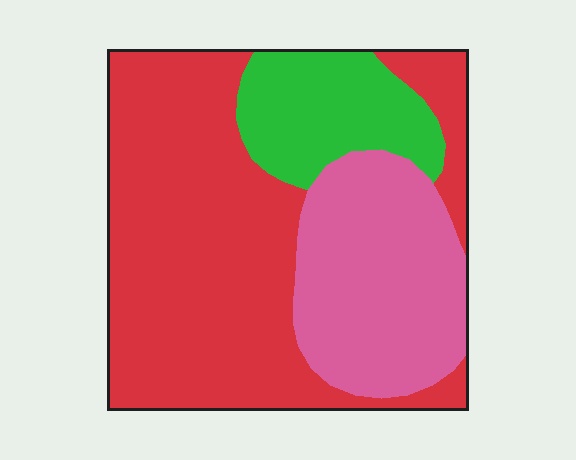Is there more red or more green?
Red.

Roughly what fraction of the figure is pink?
Pink takes up about one quarter (1/4) of the figure.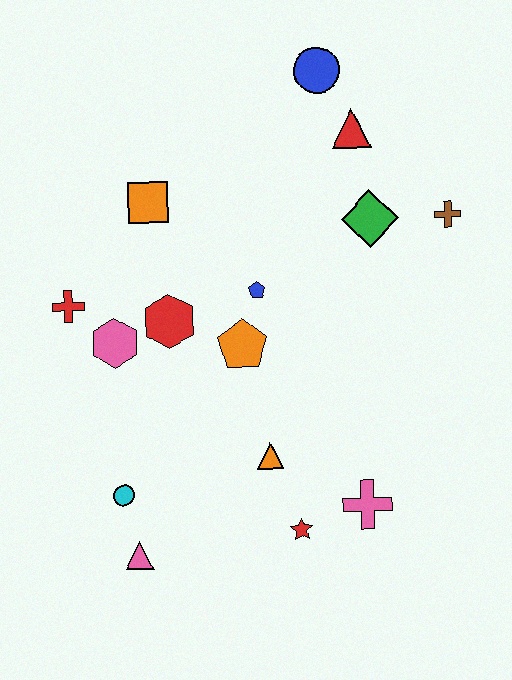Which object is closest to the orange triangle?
The red star is closest to the orange triangle.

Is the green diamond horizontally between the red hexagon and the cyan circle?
No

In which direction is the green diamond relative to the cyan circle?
The green diamond is above the cyan circle.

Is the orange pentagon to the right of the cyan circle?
Yes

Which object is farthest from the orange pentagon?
The blue circle is farthest from the orange pentagon.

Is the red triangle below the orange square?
No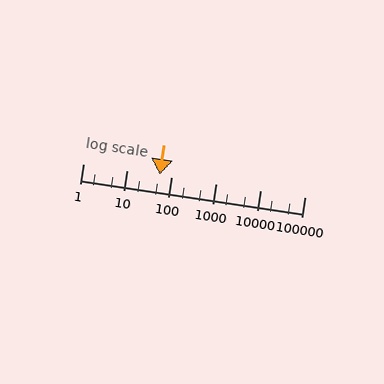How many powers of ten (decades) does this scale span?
The scale spans 5 decades, from 1 to 100000.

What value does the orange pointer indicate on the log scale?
The pointer indicates approximately 55.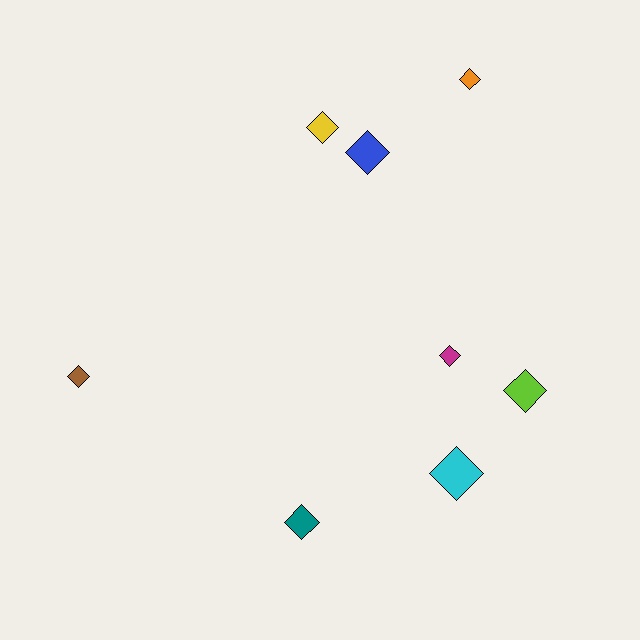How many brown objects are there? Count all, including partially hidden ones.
There is 1 brown object.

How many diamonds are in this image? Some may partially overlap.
There are 8 diamonds.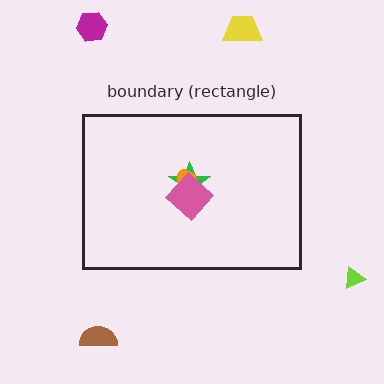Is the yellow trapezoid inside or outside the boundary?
Outside.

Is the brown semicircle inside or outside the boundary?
Outside.